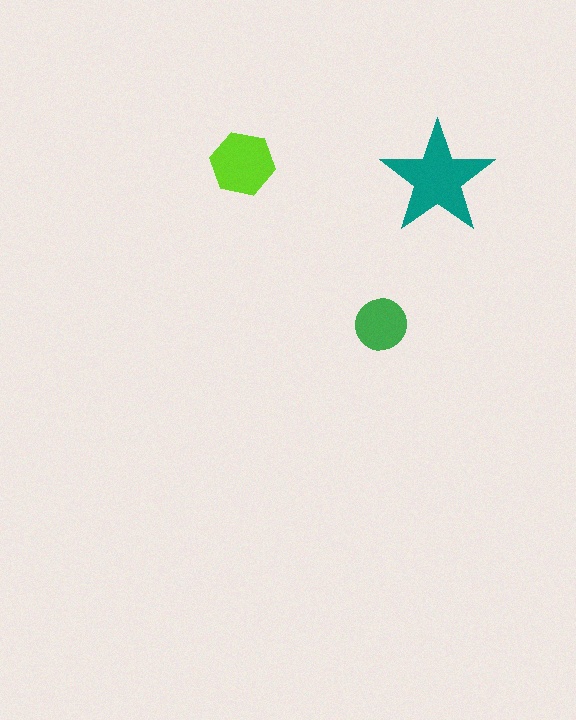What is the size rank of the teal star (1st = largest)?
1st.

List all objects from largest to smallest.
The teal star, the lime hexagon, the green circle.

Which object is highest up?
The lime hexagon is topmost.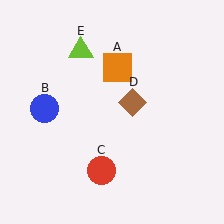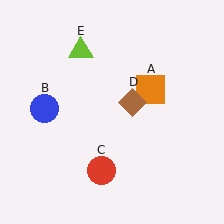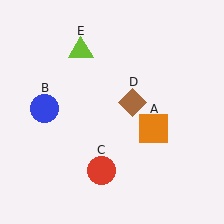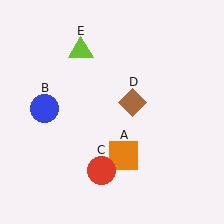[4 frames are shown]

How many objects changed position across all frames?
1 object changed position: orange square (object A).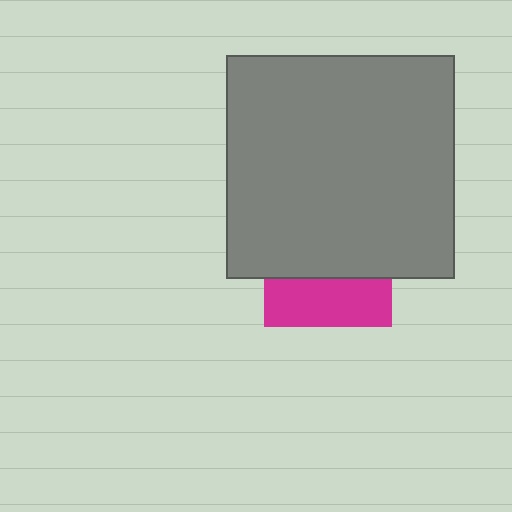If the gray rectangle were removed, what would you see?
You would see the complete magenta square.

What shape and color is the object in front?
The object in front is a gray rectangle.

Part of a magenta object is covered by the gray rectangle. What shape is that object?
It is a square.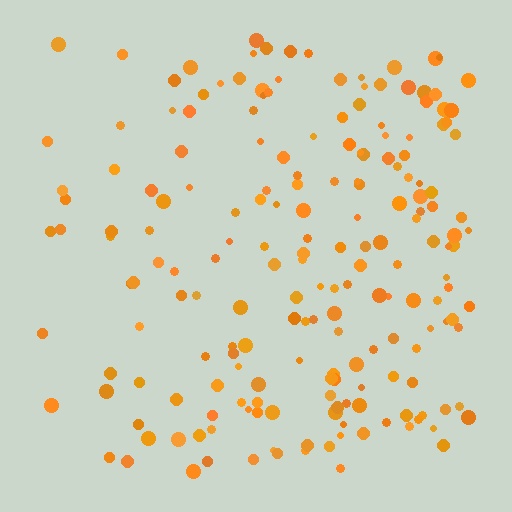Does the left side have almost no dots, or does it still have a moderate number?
Still a moderate number, just noticeably fewer than the right.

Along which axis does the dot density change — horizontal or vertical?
Horizontal.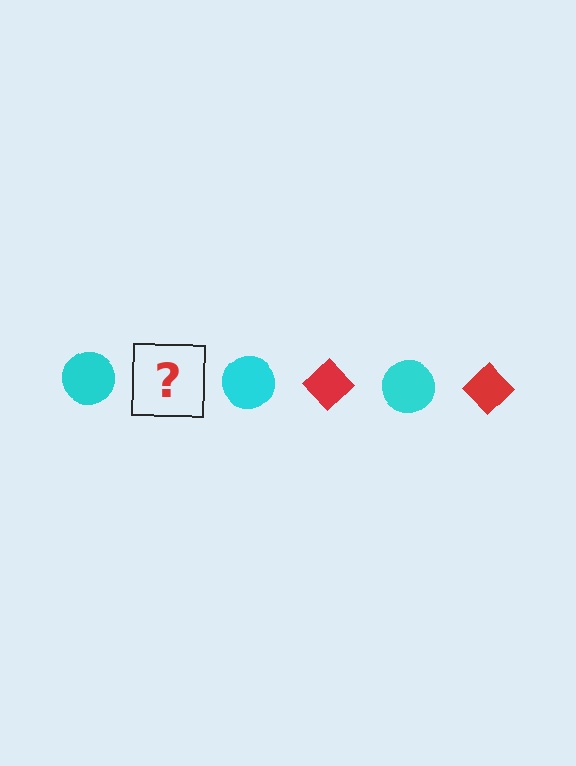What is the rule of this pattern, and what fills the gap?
The rule is that the pattern alternates between cyan circle and red diamond. The gap should be filled with a red diamond.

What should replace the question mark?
The question mark should be replaced with a red diamond.